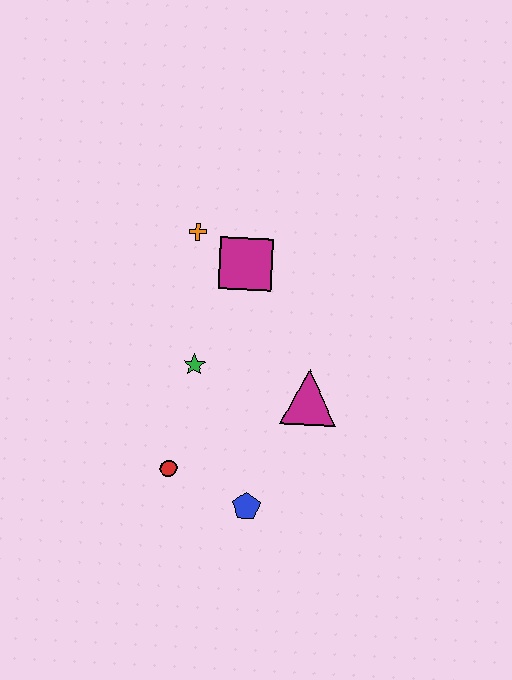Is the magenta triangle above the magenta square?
No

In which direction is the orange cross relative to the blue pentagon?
The orange cross is above the blue pentagon.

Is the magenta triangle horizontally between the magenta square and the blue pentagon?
No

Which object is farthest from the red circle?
The orange cross is farthest from the red circle.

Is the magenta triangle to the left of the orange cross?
No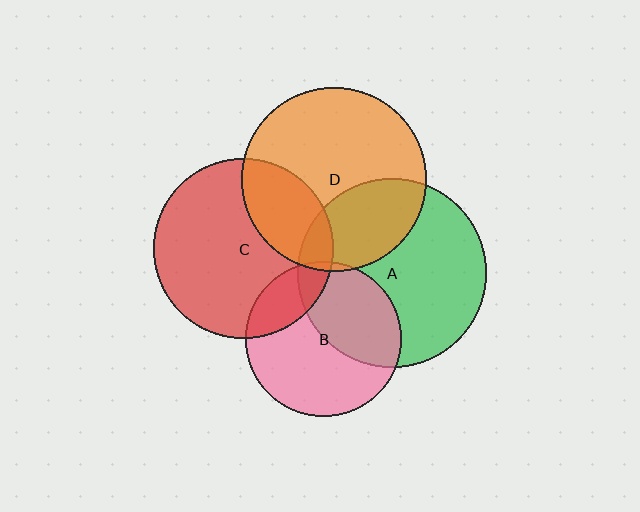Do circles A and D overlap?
Yes.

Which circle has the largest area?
Circle A (green).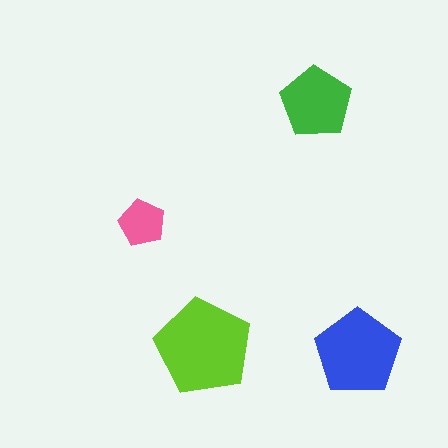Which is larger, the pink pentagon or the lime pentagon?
The lime one.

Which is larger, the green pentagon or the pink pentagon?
The green one.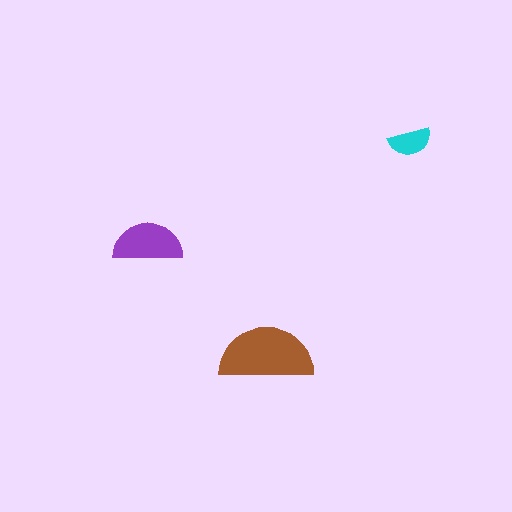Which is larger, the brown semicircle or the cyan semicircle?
The brown one.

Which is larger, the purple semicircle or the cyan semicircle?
The purple one.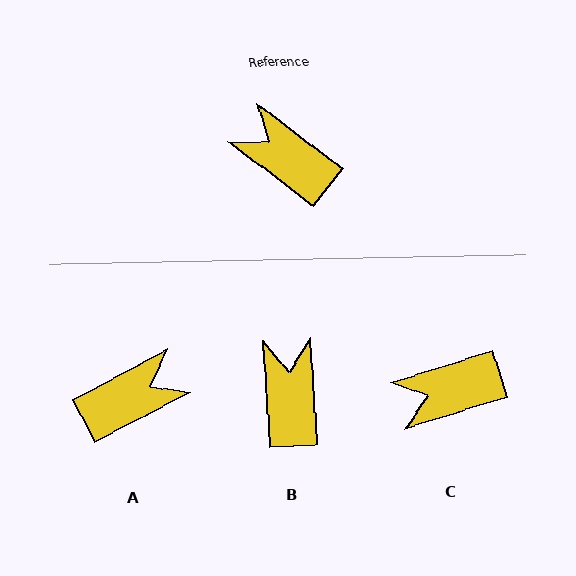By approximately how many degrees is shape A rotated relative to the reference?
Approximately 115 degrees clockwise.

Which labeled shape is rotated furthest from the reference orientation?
A, about 115 degrees away.